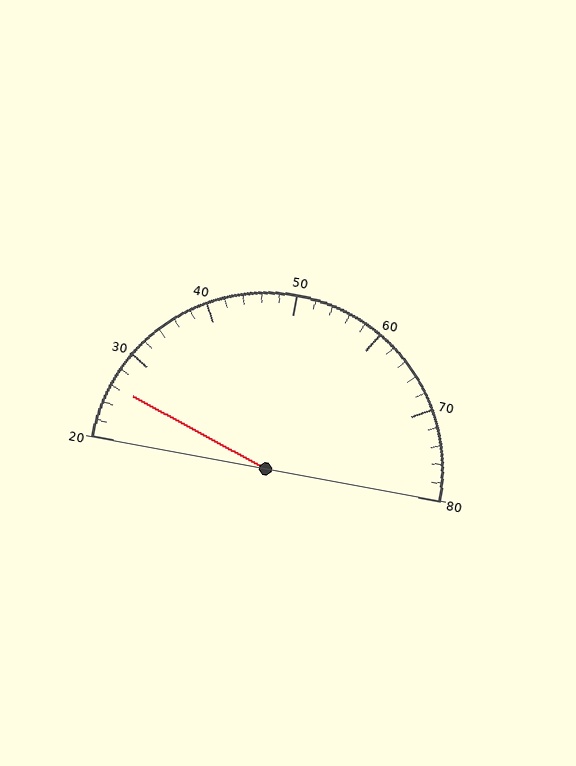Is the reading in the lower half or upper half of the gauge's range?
The reading is in the lower half of the range (20 to 80).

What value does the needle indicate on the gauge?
The needle indicates approximately 26.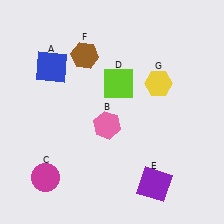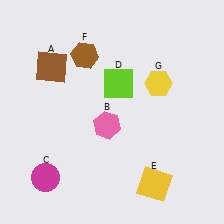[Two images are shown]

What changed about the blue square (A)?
In Image 1, A is blue. In Image 2, it changed to brown.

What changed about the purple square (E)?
In Image 1, E is purple. In Image 2, it changed to yellow.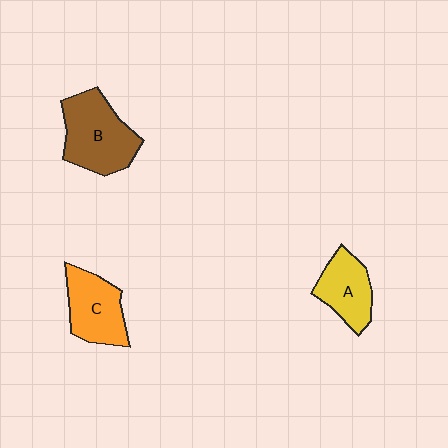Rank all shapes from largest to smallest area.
From largest to smallest: B (brown), C (orange), A (yellow).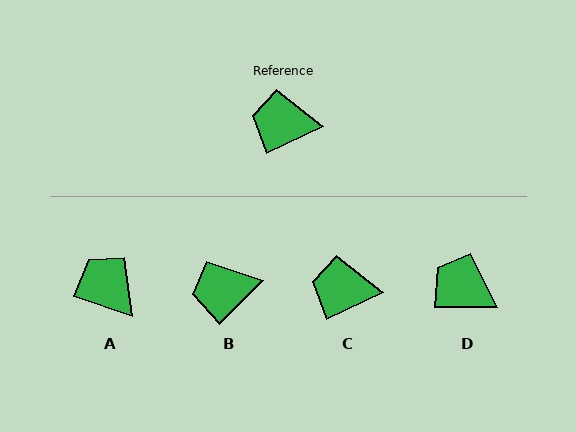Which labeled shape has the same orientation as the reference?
C.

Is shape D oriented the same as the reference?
No, it is off by about 25 degrees.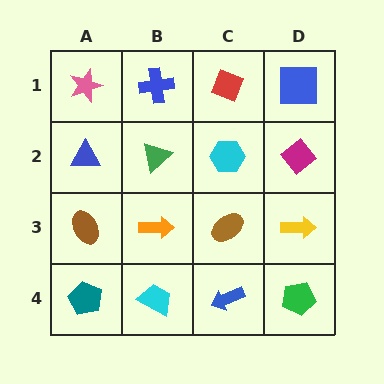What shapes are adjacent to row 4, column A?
A brown ellipse (row 3, column A), a cyan trapezoid (row 4, column B).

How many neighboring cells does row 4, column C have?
3.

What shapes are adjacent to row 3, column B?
A green triangle (row 2, column B), a cyan trapezoid (row 4, column B), a brown ellipse (row 3, column A), a brown ellipse (row 3, column C).